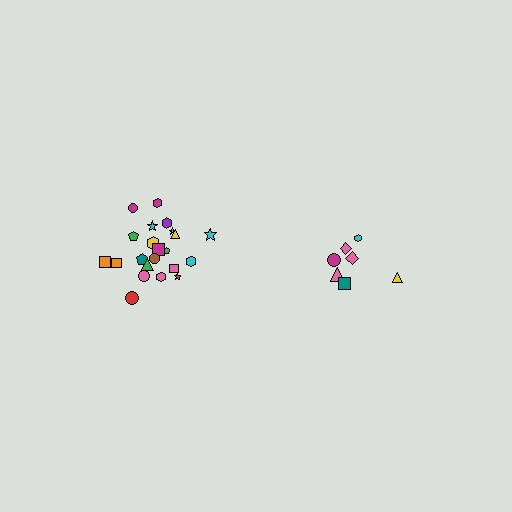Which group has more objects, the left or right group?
The left group.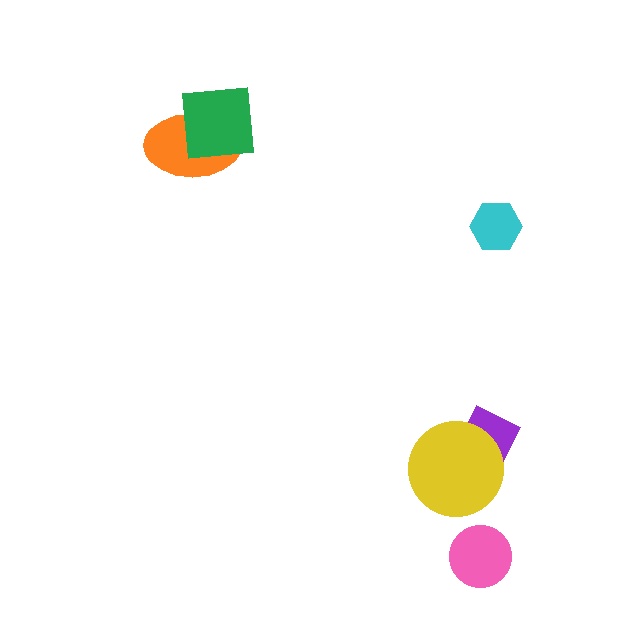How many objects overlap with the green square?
1 object overlaps with the green square.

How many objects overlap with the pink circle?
0 objects overlap with the pink circle.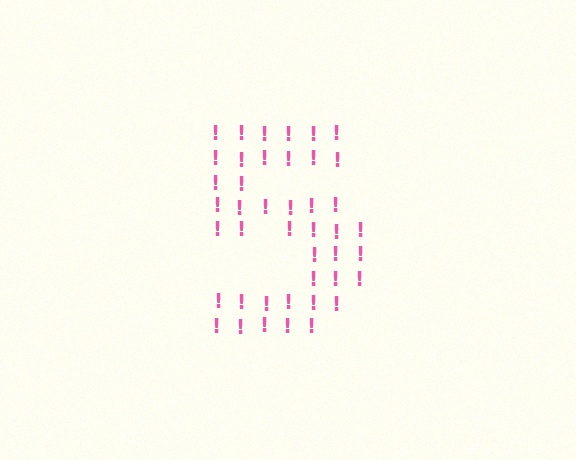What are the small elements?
The small elements are exclamation marks.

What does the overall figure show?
The overall figure shows the digit 5.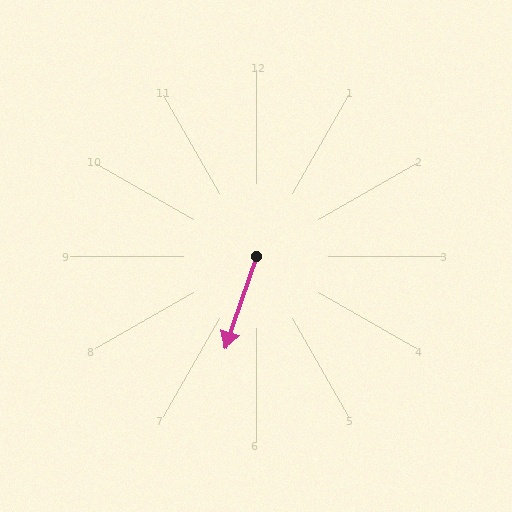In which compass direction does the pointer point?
South.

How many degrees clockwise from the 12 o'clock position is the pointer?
Approximately 199 degrees.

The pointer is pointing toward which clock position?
Roughly 7 o'clock.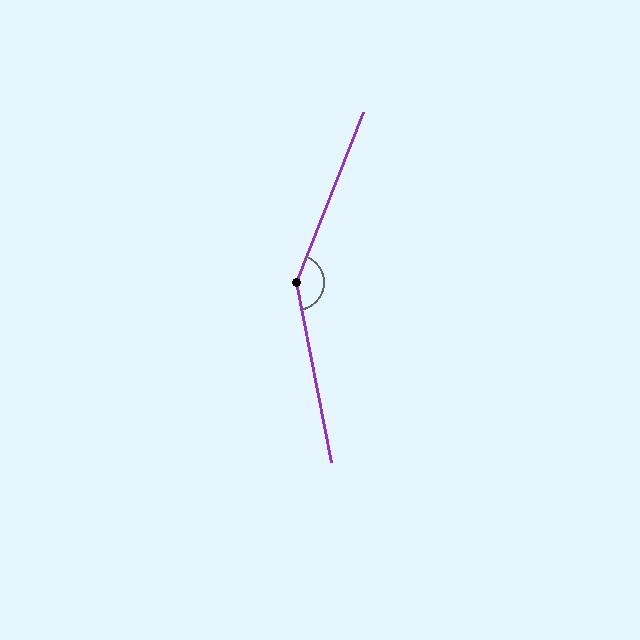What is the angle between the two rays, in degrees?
Approximately 147 degrees.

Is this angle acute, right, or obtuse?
It is obtuse.